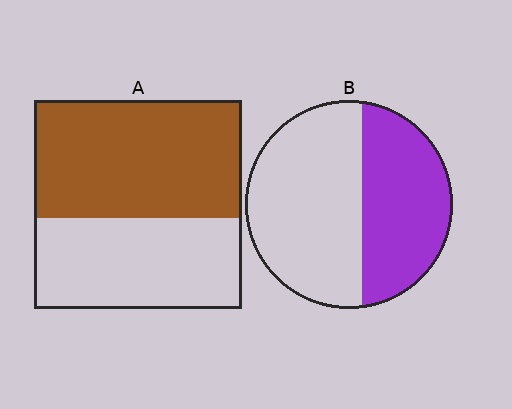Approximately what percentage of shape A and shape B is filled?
A is approximately 55% and B is approximately 40%.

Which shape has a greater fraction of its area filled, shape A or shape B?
Shape A.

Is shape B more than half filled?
No.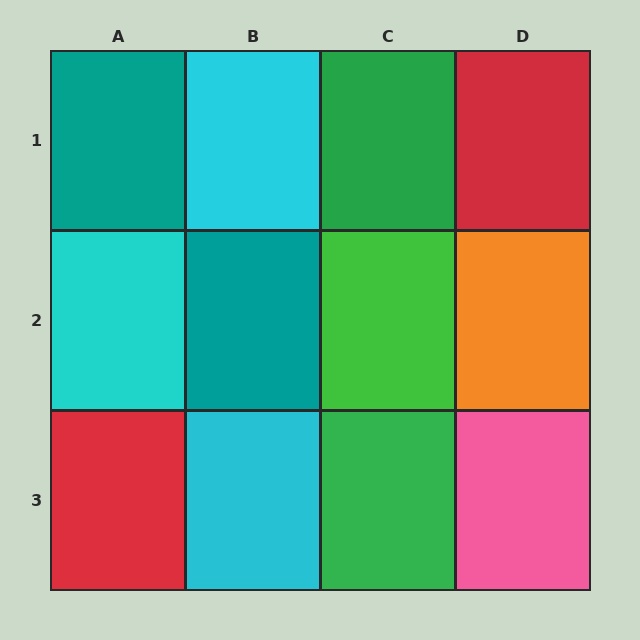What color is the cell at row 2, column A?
Cyan.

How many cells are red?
2 cells are red.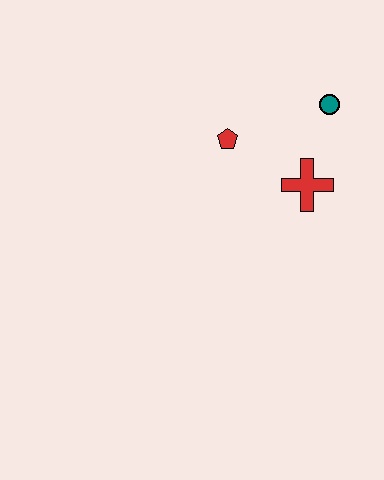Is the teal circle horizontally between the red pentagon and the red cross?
No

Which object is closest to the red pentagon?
The red cross is closest to the red pentagon.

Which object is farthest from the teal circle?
The red pentagon is farthest from the teal circle.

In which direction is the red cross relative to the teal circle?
The red cross is below the teal circle.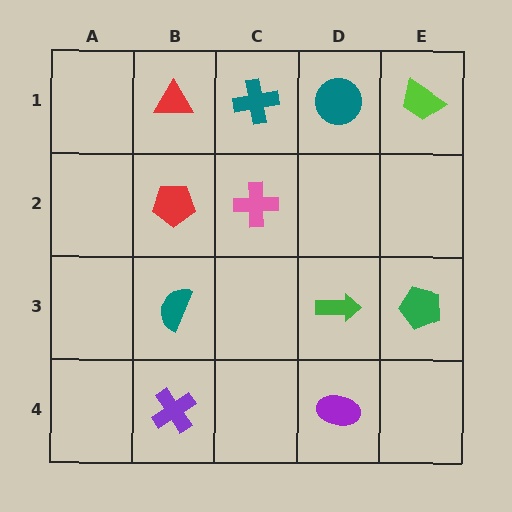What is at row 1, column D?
A teal circle.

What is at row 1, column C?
A teal cross.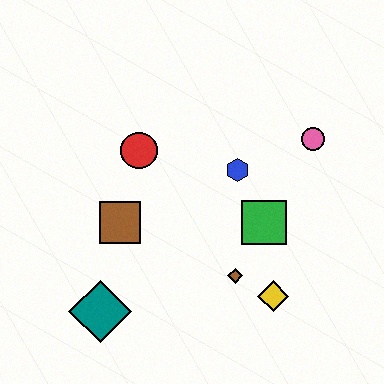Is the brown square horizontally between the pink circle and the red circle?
No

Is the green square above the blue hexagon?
No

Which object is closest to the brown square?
The red circle is closest to the brown square.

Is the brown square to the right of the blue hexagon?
No